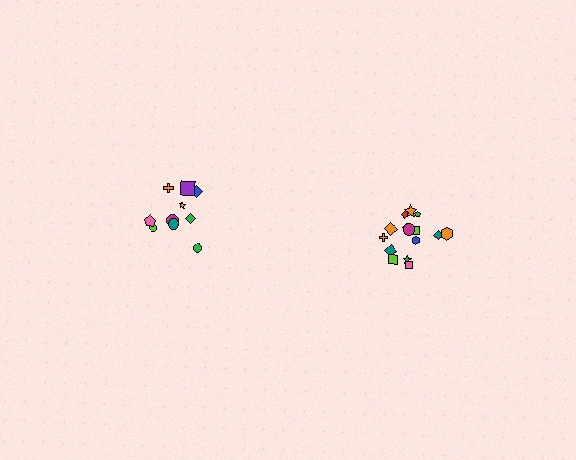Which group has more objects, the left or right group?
The right group.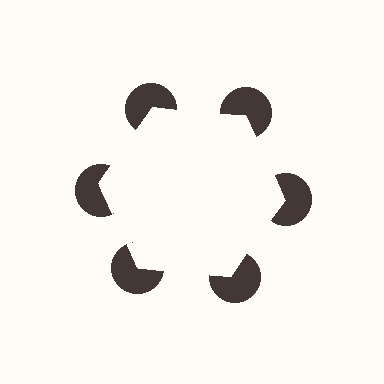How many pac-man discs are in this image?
There are 6 — one at each vertex of the illusory hexagon.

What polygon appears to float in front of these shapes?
An illusory hexagon — its edges are inferred from the aligned wedge cuts in the pac-man discs, not physically drawn.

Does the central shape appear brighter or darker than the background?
It typically appears slightly brighter than the background, even though no actual brightness change is drawn.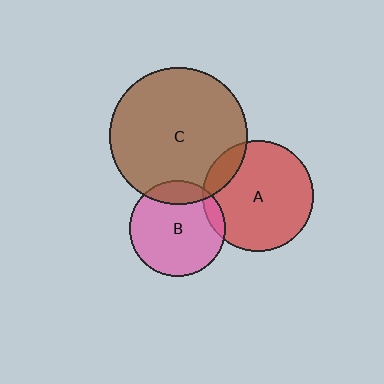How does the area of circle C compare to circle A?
Approximately 1.5 times.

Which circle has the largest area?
Circle C (brown).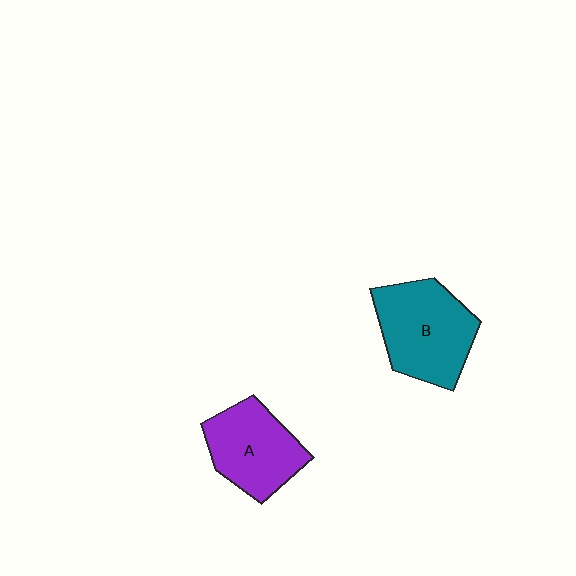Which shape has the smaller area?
Shape A (purple).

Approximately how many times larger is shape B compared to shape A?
Approximately 1.2 times.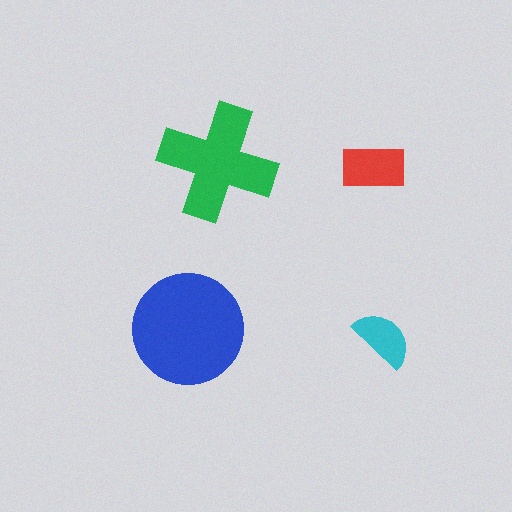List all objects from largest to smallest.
The blue circle, the green cross, the red rectangle, the cyan semicircle.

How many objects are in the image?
There are 4 objects in the image.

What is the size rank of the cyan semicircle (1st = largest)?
4th.